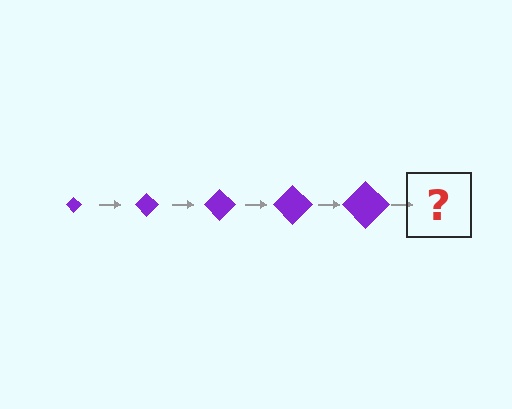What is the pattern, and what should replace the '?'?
The pattern is that the diamond gets progressively larger each step. The '?' should be a purple diamond, larger than the previous one.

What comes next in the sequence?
The next element should be a purple diamond, larger than the previous one.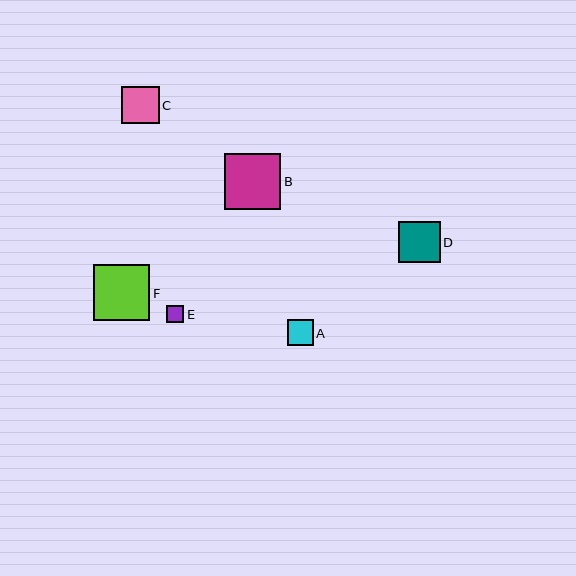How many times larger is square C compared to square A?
Square C is approximately 1.4 times the size of square A.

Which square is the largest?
Square F is the largest with a size of approximately 56 pixels.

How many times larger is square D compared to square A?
Square D is approximately 1.6 times the size of square A.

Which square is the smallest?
Square E is the smallest with a size of approximately 17 pixels.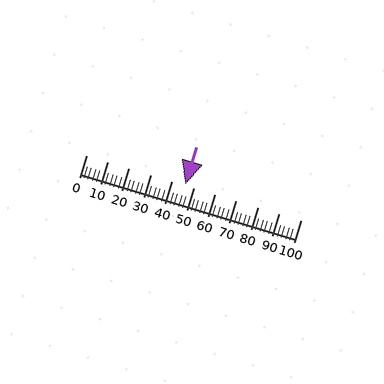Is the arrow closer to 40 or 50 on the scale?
The arrow is closer to 50.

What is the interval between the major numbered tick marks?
The major tick marks are spaced 10 units apart.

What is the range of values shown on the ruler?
The ruler shows values from 0 to 100.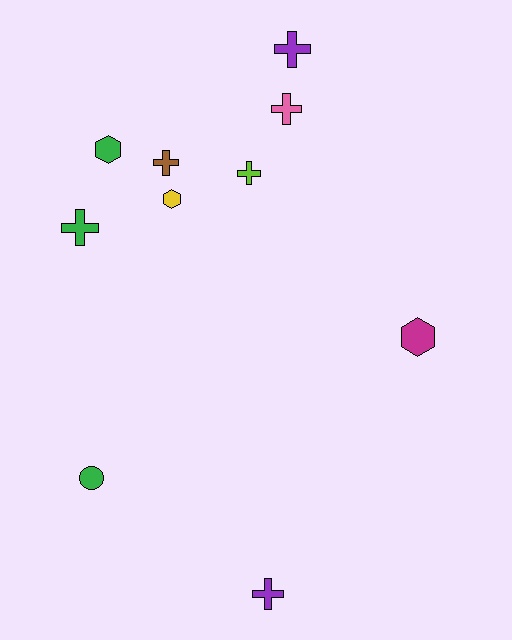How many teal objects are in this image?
There are no teal objects.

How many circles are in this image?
There is 1 circle.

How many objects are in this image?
There are 10 objects.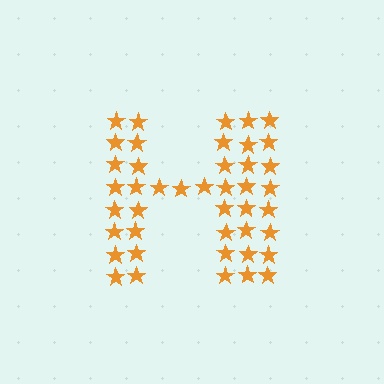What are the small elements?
The small elements are stars.